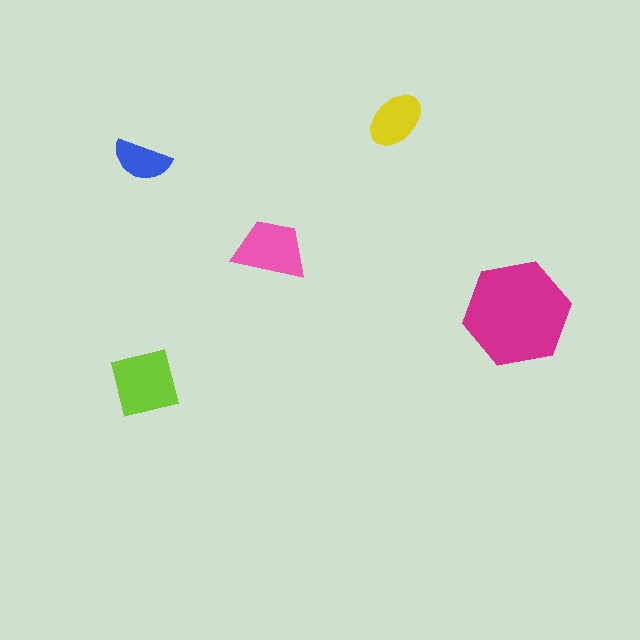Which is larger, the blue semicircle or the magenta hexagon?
The magenta hexagon.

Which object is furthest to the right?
The magenta hexagon is rightmost.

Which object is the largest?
The magenta hexagon.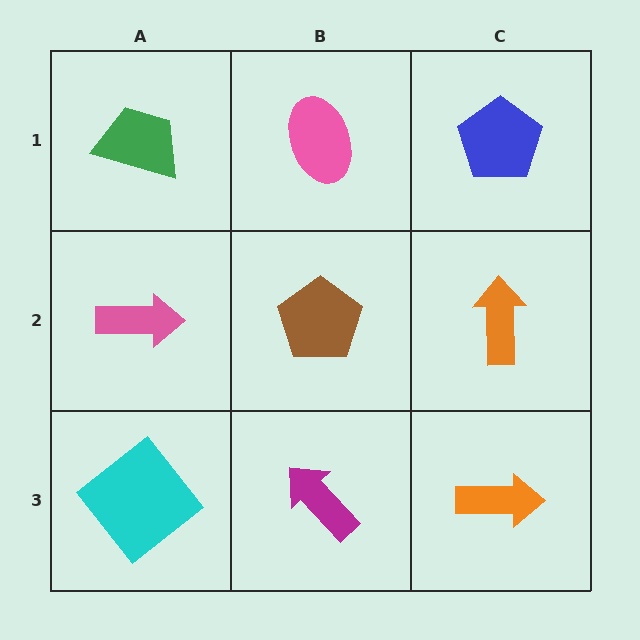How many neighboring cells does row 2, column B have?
4.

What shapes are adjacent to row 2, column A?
A green trapezoid (row 1, column A), a cyan diamond (row 3, column A), a brown pentagon (row 2, column B).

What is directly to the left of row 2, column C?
A brown pentagon.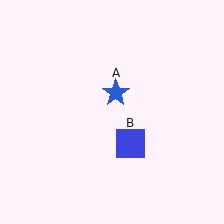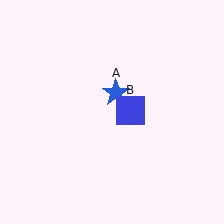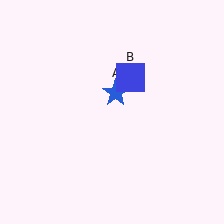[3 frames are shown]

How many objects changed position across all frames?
1 object changed position: blue square (object B).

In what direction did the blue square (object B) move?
The blue square (object B) moved up.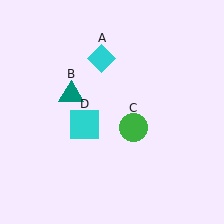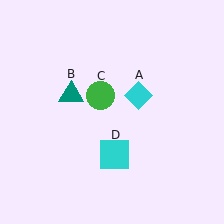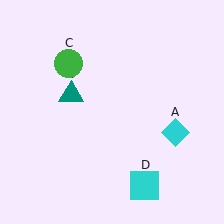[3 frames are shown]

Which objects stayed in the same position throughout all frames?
Teal triangle (object B) remained stationary.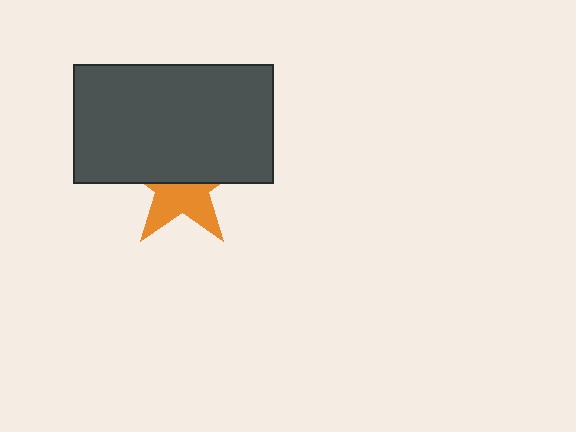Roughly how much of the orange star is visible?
About half of it is visible (roughly 46%).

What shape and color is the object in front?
The object in front is a dark gray rectangle.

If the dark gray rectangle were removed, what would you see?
You would see the complete orange star.